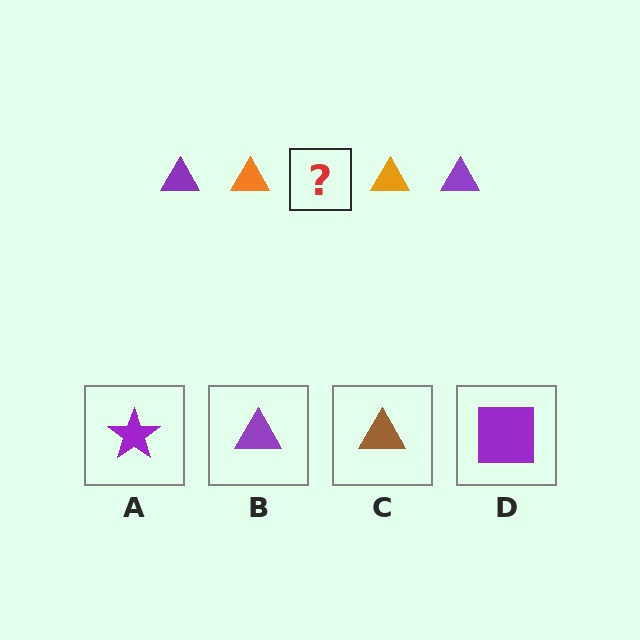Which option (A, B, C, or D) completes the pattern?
B.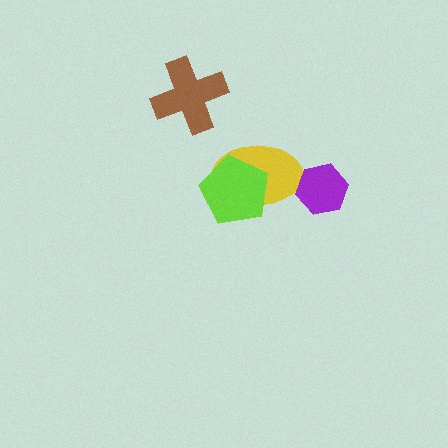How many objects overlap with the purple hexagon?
0 objects overlap with the purple hexagon.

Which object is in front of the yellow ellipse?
The lime pentagon is in front of the yellow ellipse.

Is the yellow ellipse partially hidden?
Yes, it is partially covered by another shape.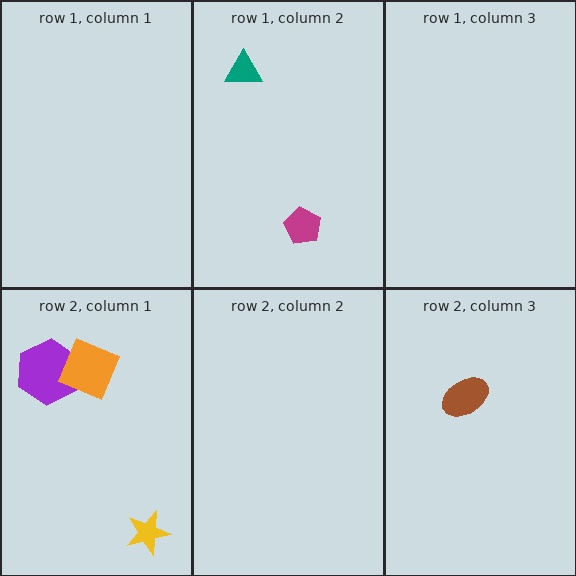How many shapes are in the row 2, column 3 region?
1.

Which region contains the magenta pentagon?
The row 1, column 2 region.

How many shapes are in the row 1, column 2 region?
2.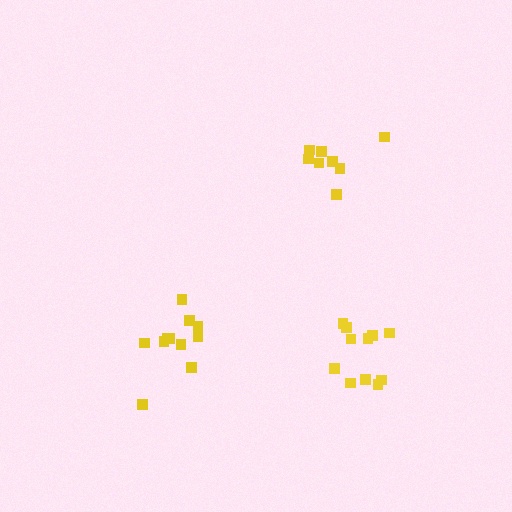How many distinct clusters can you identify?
There are 3 distinct clusters.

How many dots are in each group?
Group 1: 8 dots, Group 2: 11 dots, Group 3: 11 dots (30 total).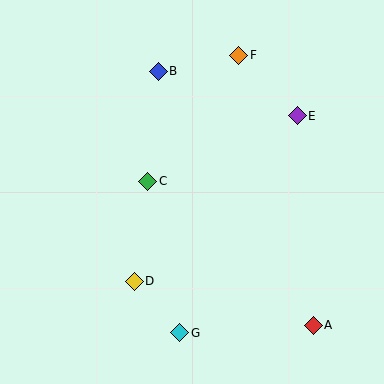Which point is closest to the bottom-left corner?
Point D is closest to the bottom-left corner.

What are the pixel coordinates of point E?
Point E is at (297, 116).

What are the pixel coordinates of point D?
Point D is at (134, 281).